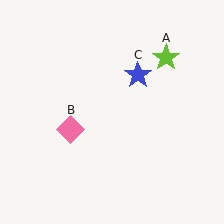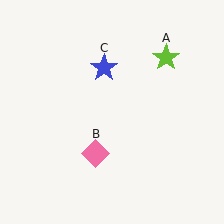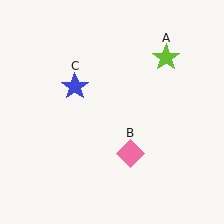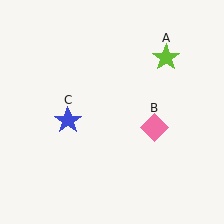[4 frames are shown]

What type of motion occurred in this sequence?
The pink diamond (object B), blue star (object C) rotated counterclockwise around the center of the scene.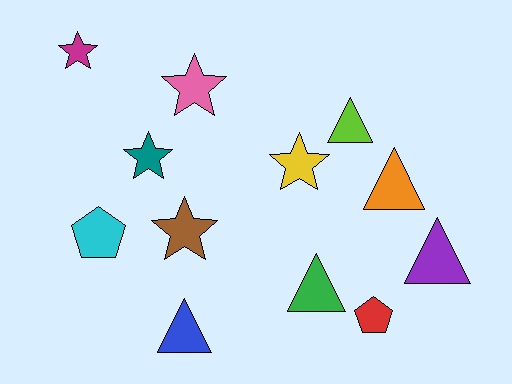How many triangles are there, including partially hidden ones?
There are 5 triangles.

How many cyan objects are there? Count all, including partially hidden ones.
There is 1 cyan object.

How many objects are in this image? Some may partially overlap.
There are 12 objects.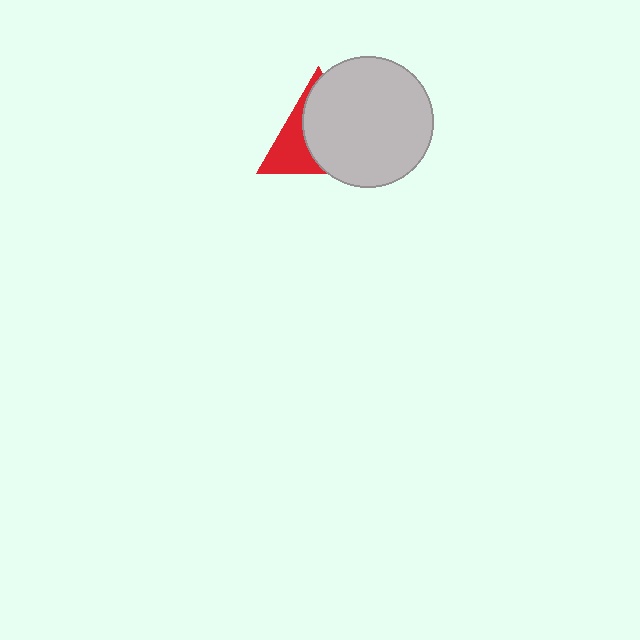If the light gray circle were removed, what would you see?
You would see the complete red triangle.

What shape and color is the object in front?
The object in front is a light gray circle.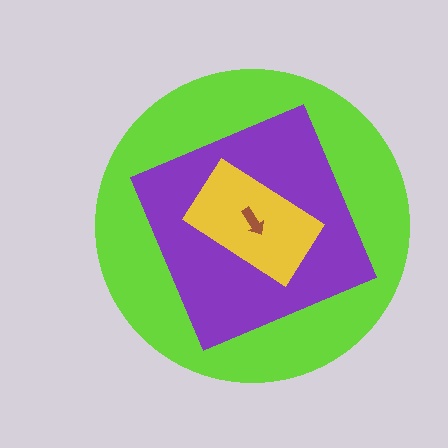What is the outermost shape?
The lime circle.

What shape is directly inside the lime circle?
The purple diamond.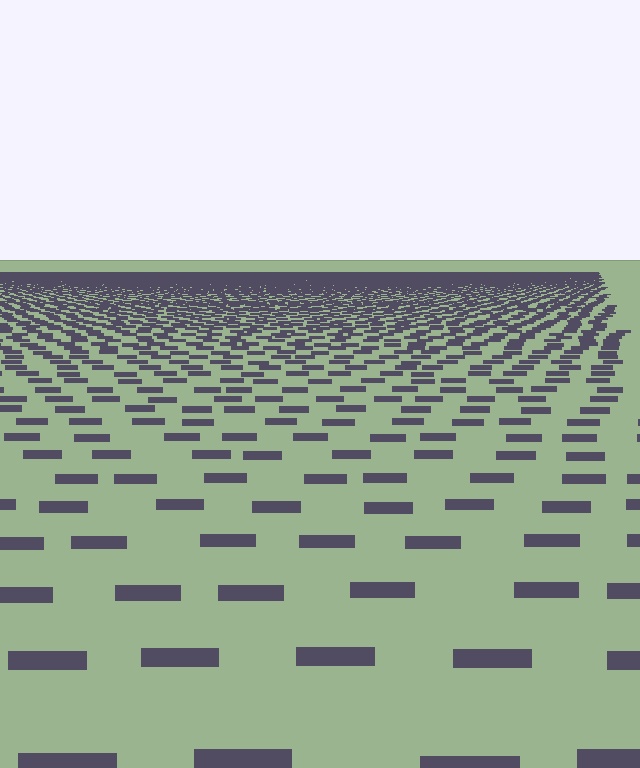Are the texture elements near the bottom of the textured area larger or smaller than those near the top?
Larger. Near the bottom, elements are closer to the viewer and appear at a bigger on-screen size.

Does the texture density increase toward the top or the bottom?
Density increases toward the top.